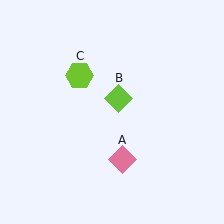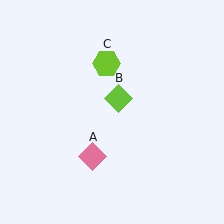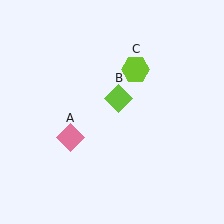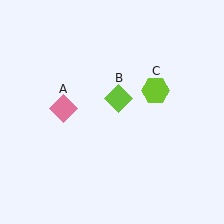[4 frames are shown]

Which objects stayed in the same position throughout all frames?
Lime diamond (object B) remained stationary.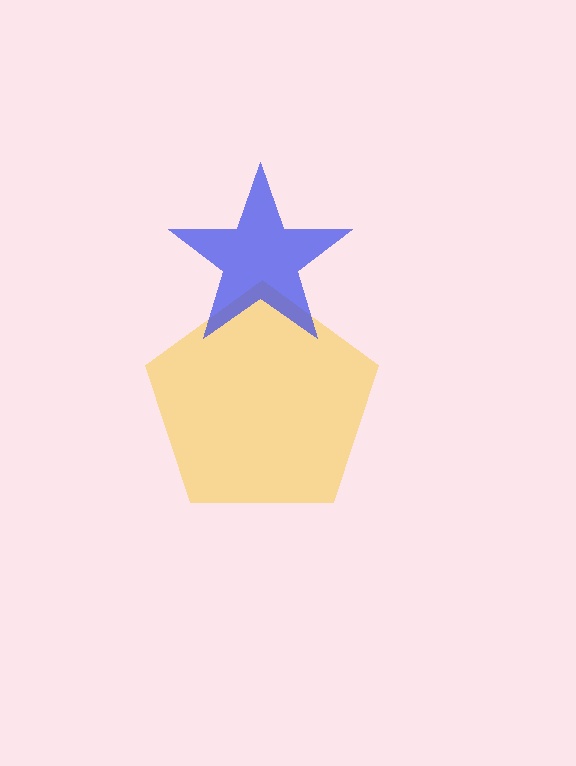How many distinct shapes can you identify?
There are 2 distinct shapes: a yellow pentagon, a blue star.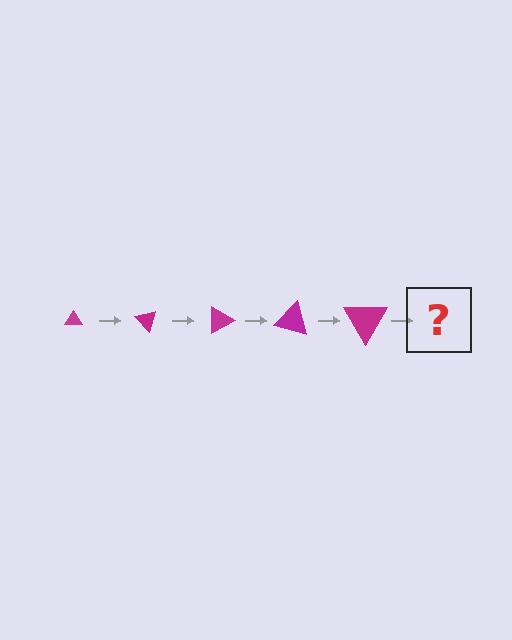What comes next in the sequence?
The next element should be a triangle, larger than the previous one and rotated 225 degrees from the start.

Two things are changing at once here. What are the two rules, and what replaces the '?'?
The two rules are that the triangle grows larger each step and it rotates 45 degrees each step. The '?' should be a triangle, larger than the previous one and rotated 225 degrees from the start.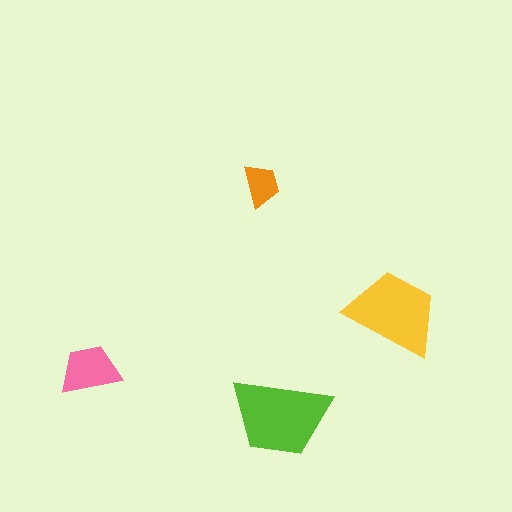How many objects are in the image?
There are 4 objects in the image.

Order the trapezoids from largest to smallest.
the lime one, the yellow one, the pink one, the orange one.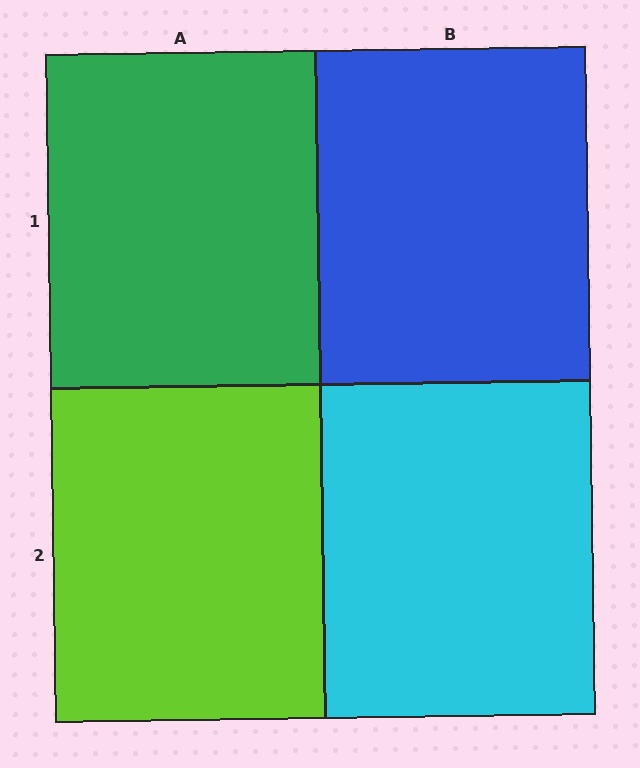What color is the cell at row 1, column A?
Green.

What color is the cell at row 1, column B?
Blue.